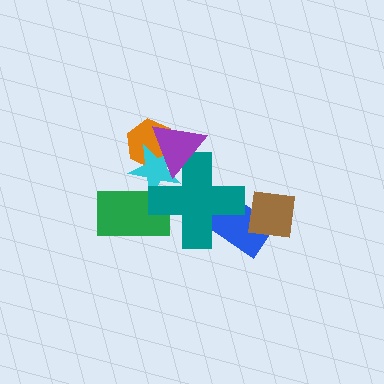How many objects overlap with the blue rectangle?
2 objects overlap with the blue rectangle.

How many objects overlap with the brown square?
1 object overlaps with the brown square.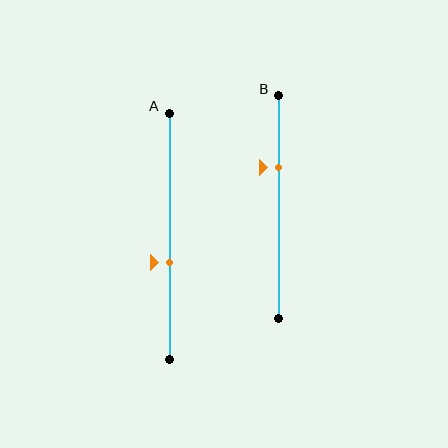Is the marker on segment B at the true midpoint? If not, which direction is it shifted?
No, the marker on segment B is shifted upward by about 18% of the segment length.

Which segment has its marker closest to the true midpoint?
Segment A has its marker closest to the true midpoint.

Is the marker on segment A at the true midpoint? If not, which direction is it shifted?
No, the marker on segment A is shifted downward by about 11% of the segment length.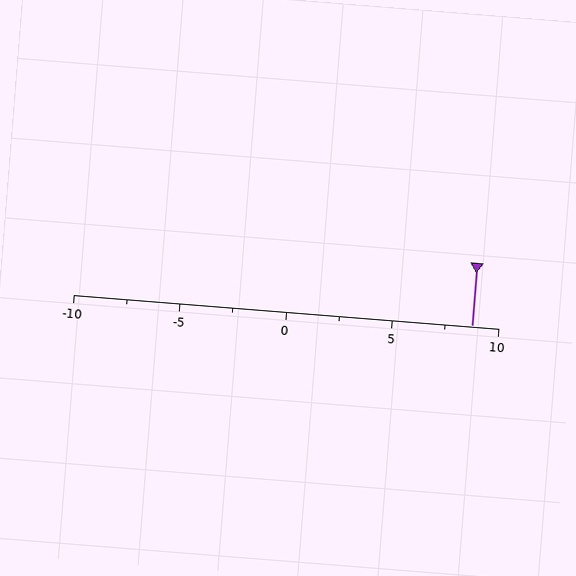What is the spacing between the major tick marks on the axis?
The major ticks are spaced 5 apart.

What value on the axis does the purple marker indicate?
The marker indicates approximately 8.8.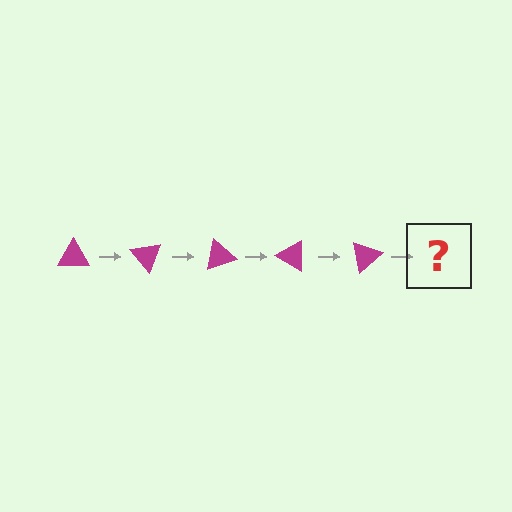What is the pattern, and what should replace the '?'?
The pattern is that the triangle rotates 50 degrees each step. The '?' should be a magenta triangle rotated 250 degrees.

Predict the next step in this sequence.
The next step is a magenta triangle rotated 250 degrees.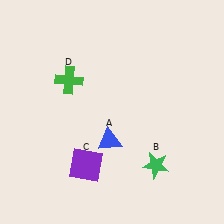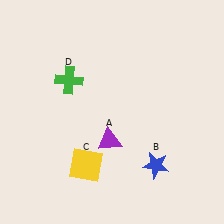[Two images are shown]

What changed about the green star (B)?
In Image 1, B is green. In Image 2, it changed to blue.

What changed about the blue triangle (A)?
In Image 1, A is blue. In Image 2, it changed to purple.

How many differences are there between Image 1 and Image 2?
There are 3 differences between the two images.